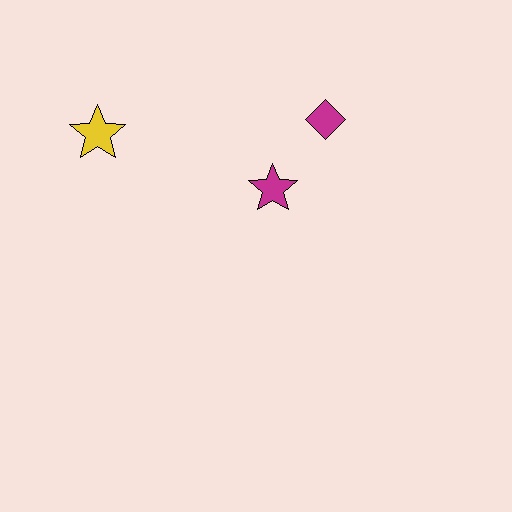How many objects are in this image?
There are 3 objects.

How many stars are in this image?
There are 2 stars.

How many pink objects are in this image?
There are no pink objects.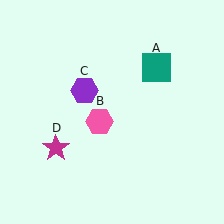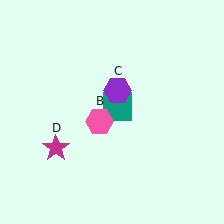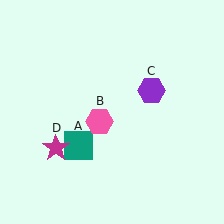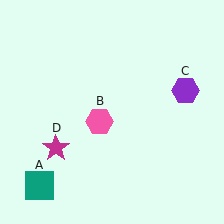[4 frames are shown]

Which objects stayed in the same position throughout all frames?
Pink hexagon (object B) and magenta star (object D) remained stationary.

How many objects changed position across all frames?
2 objects changed position: teal square (object A), purple hexagon (object C).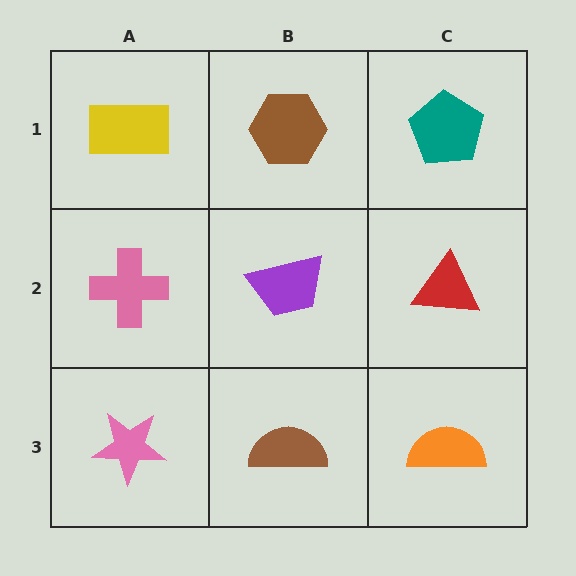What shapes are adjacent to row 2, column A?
A yellow rectangle (row 1, column A), a pink star (row 3, column A), a purple trapezoid (row 2, column B).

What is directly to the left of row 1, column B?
A yellow rectangle.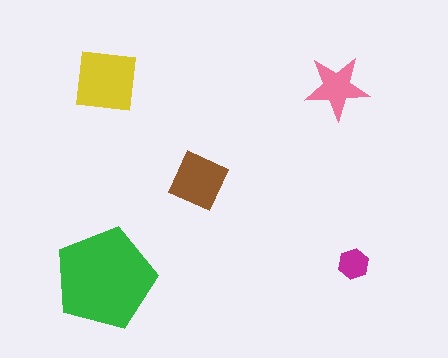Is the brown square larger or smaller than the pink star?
Larger.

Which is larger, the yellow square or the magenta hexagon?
The yellow square.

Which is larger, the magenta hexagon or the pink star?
The pink star.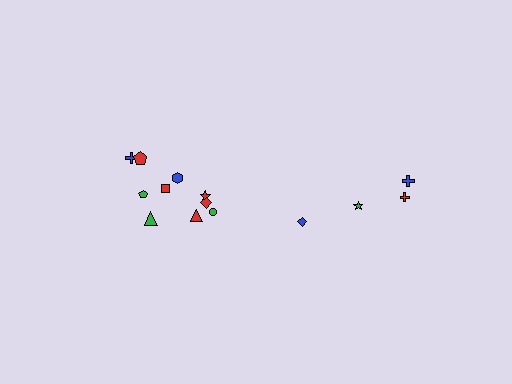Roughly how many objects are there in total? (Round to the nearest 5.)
Roughly 15 objects in total.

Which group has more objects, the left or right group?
The left group.